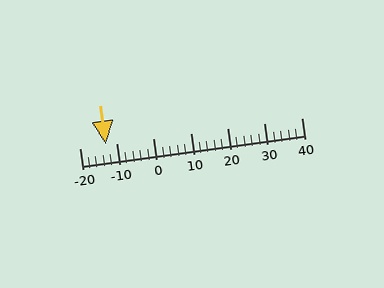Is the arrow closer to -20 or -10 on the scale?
The arrow is closer to -10.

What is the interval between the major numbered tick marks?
The major tick marks are spaced 10 units apart.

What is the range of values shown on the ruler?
The ruler shows values from -20 to 40.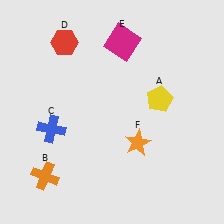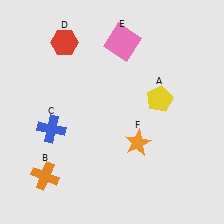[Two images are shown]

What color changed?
The square (E) changed from magenta in Image 1 to pink in Image 2.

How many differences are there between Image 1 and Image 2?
There is 1 difference between the two images.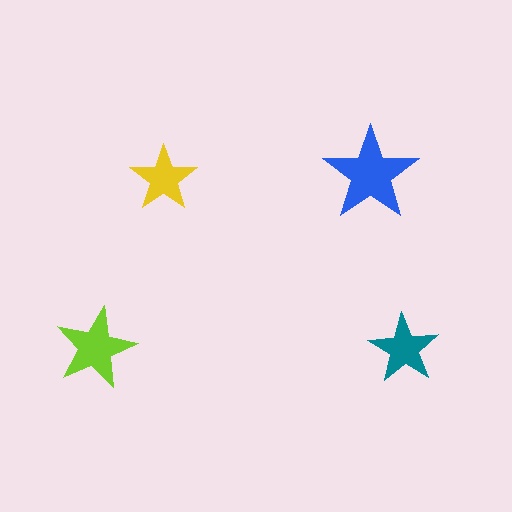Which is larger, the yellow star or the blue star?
The blue one.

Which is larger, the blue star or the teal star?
The blue one.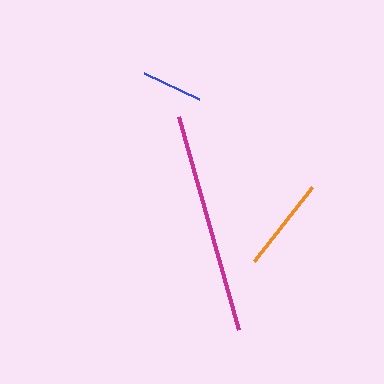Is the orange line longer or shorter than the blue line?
The orange line is longer than the blue line.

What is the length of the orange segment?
The orange segment is approximately 94 pixels long.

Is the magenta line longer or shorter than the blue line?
The magenta line is longer than the blue line.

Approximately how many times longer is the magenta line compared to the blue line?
The magenta line is approximately 3.6 times the length of the blue line.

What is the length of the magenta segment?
The magenta segment is approximately 222 pixels long.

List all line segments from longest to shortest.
From longest to shortest: magenta, orange, blue.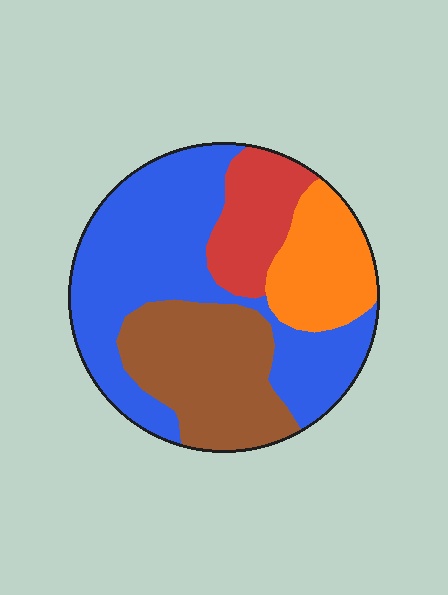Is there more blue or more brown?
Blue.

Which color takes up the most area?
Blue, at roughly 45%.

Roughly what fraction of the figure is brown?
Brown covers about 25% of the figure.